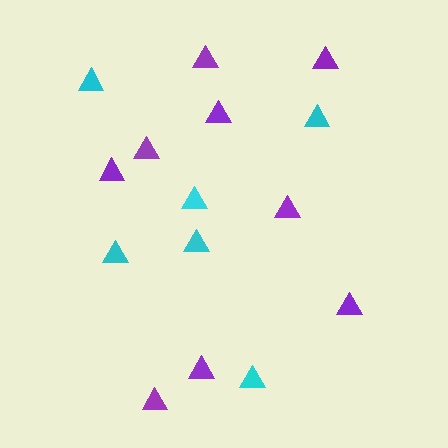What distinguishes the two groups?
There are 2 groups: one group of purple triangles (9) and one group of cyan triangles (6).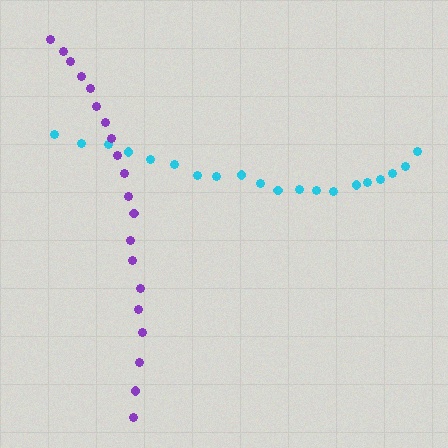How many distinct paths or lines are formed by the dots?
There are 2 distinct paths.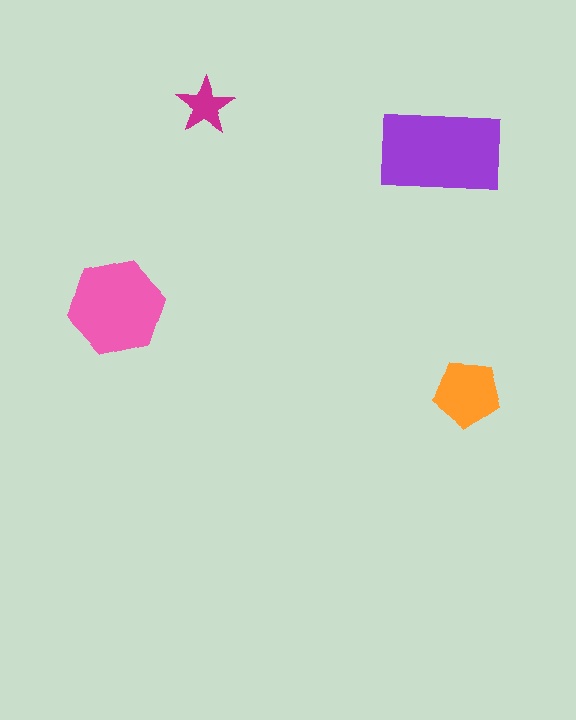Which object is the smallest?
The magenta star.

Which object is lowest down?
The orange pentagon is bottommost.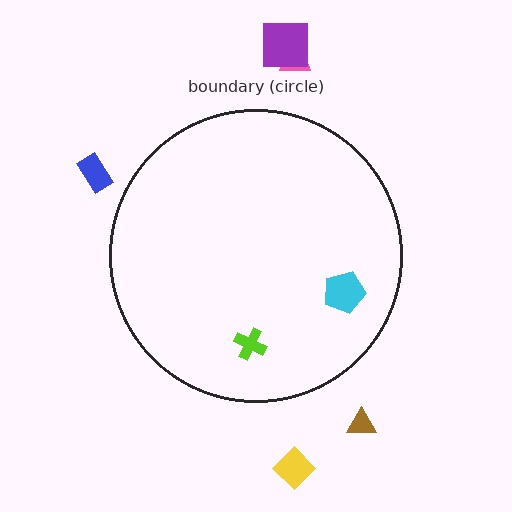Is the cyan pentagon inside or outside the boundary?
Inside.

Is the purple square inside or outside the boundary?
Outside.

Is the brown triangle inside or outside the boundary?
Outside.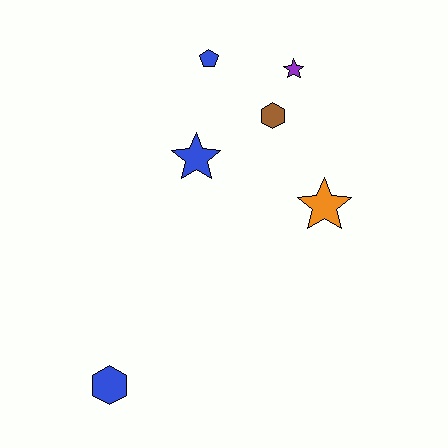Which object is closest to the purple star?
The brown hexagon is closest to the purple star.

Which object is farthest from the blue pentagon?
The blue hexagon is farthest from the blue pentagon.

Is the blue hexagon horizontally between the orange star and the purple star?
No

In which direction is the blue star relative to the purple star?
The blue star is to the left of the purple star.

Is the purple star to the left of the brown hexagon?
No